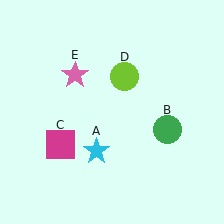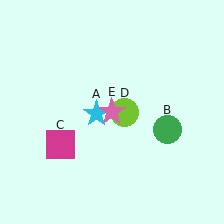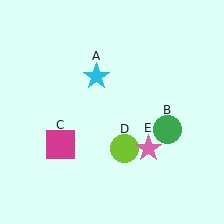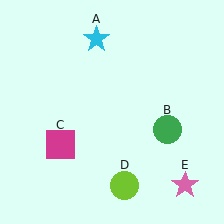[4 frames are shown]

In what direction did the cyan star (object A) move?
The cyan star (object A) moved up.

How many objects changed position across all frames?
3 objects changed position: cyan star (object A), lime circle (object D), pink star (object E).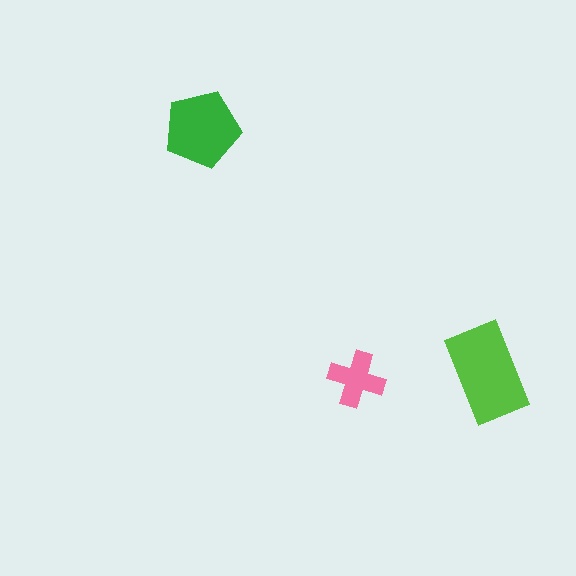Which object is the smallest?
The pink cross.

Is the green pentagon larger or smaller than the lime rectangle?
Smaller.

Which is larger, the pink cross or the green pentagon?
The green pentagon.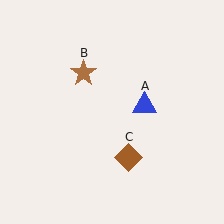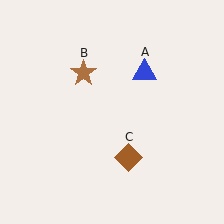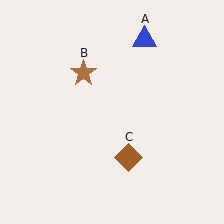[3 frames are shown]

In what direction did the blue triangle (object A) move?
The blue triangle (object A) moved up.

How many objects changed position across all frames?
1 object changed position: blue triangle (object A).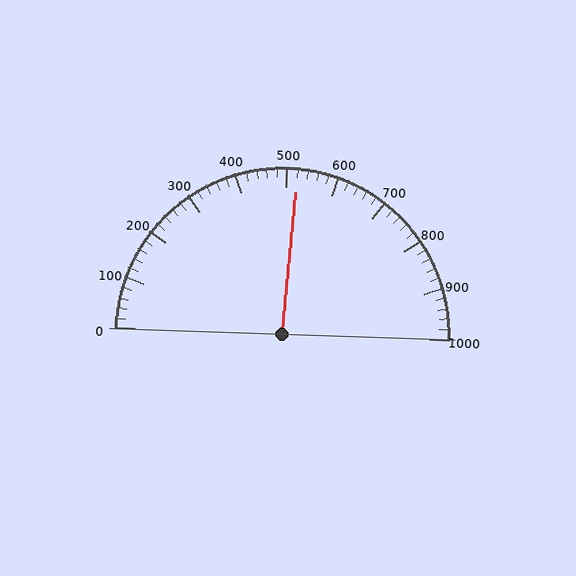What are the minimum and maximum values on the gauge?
The gauge ranges from 0 to 1000.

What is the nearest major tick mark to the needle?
The nearest major tick mark is 500.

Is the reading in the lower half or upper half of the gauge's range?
The reading is in the upper half of the range (0 to 1000).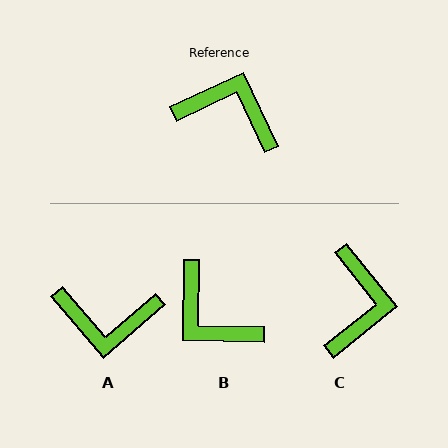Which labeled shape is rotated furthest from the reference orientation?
A, about 164 degrees away.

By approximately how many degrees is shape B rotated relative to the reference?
Approximately 154 degrees counter-clockwise.